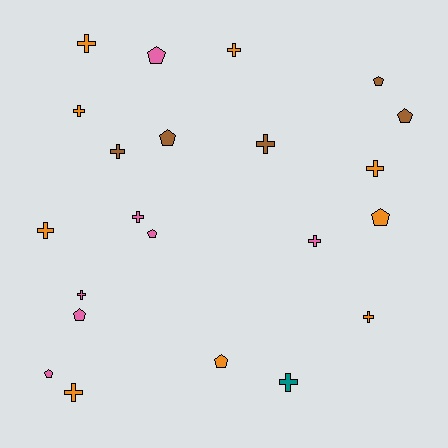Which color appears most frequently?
Orange, with 9 objects.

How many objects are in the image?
There are 22 objects.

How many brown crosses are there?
There are 2 brown crosses.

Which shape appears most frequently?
Cross, with 13 objects.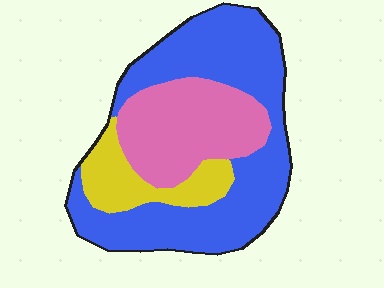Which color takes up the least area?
Yellow, at roughly 15%.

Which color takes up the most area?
Blue, at roughly 55%.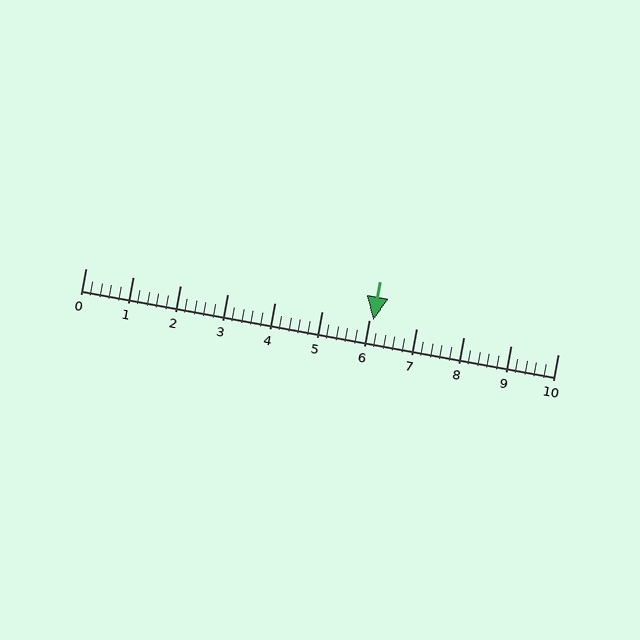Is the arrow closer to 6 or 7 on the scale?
The arrow is closer to 6.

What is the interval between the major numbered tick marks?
The major tick marks are spaced 1 units apart.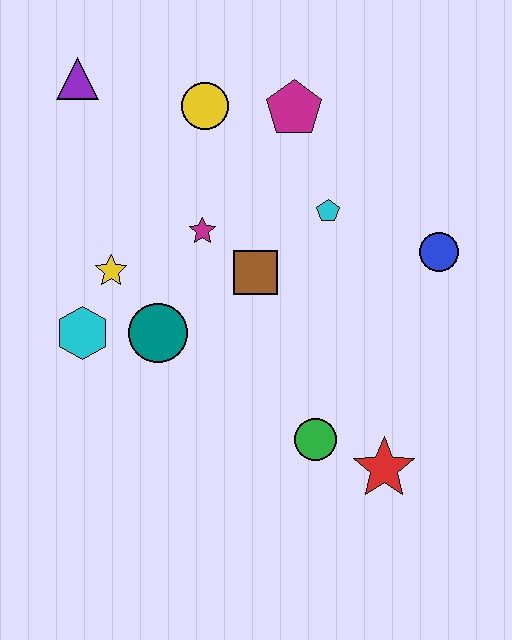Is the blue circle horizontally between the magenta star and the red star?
No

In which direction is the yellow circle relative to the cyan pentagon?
The yellow circle is to the left of the cyan pentagon.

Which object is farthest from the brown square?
The purple triangle is farthest from the brown square.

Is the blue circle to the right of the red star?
Yes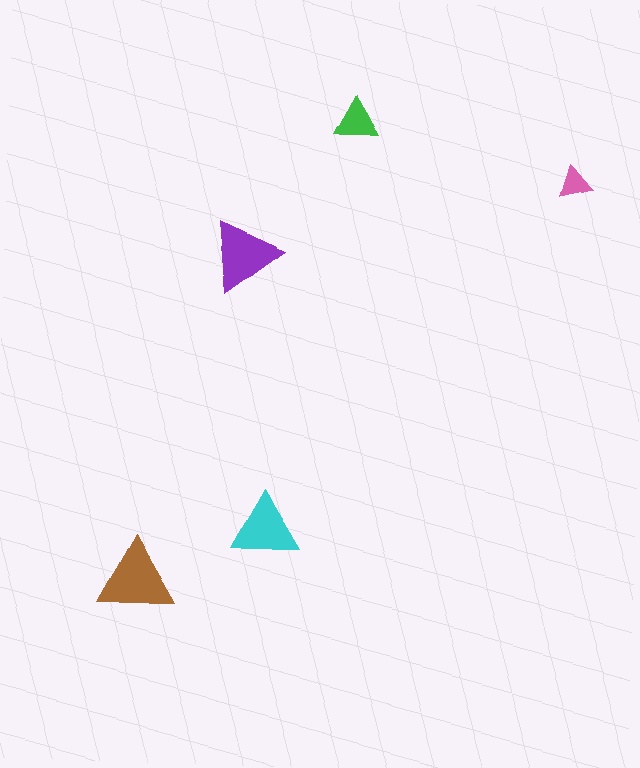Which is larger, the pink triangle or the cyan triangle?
The cyan one.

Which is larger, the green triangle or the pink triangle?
The green one.